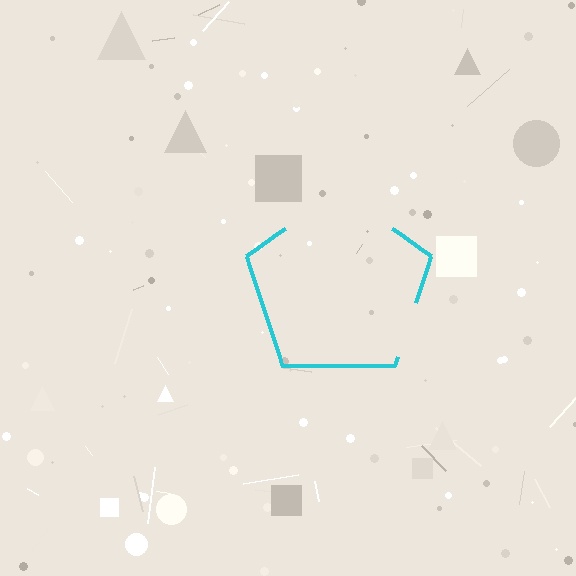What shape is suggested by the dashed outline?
The dashed outline suggests a pentagon.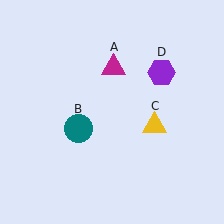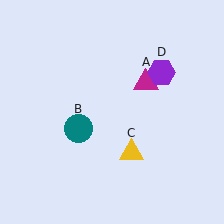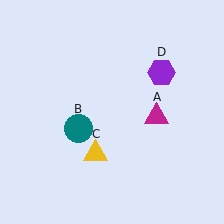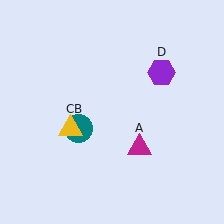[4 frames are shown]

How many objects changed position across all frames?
2 objects changed position: magenta triangle (object A), yellow triangle (object C).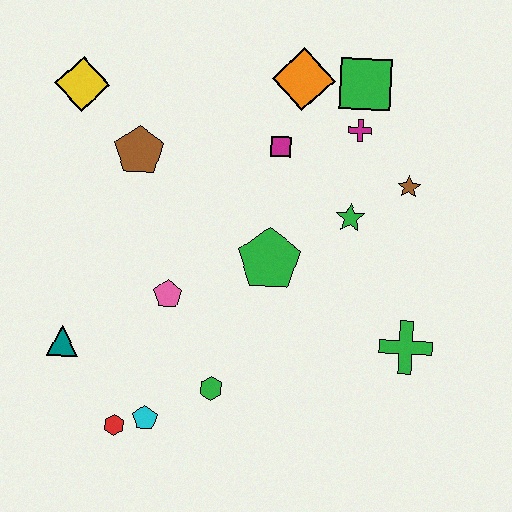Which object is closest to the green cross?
The green star is closest to the green cross.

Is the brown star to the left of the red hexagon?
No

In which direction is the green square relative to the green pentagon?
The green square is above the green pentagon.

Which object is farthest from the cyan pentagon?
The green square is farthest from the cyan pentagon.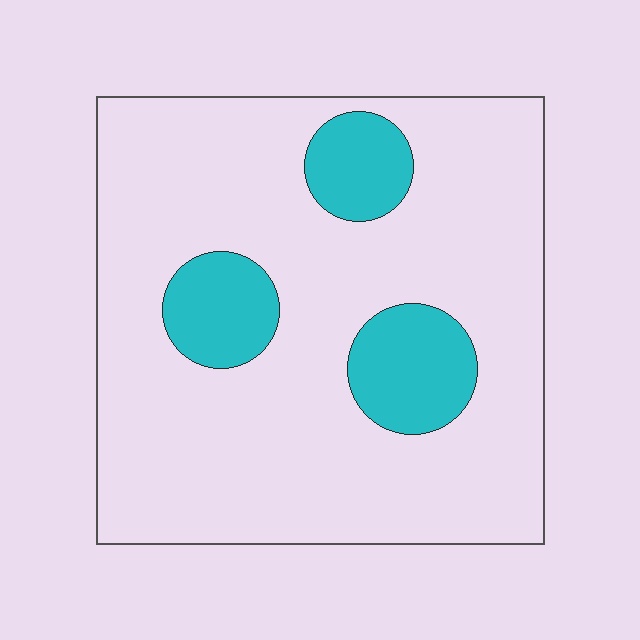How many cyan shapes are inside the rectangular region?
3.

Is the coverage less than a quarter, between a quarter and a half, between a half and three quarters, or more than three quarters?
Less than a quarter.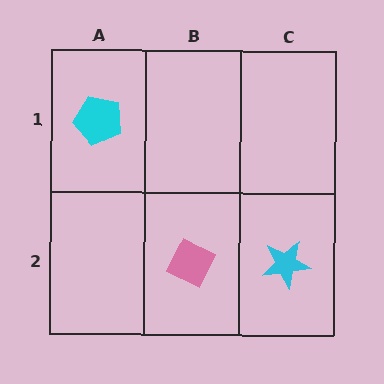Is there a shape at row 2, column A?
No, that cell is empty.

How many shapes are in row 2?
2 shapes.